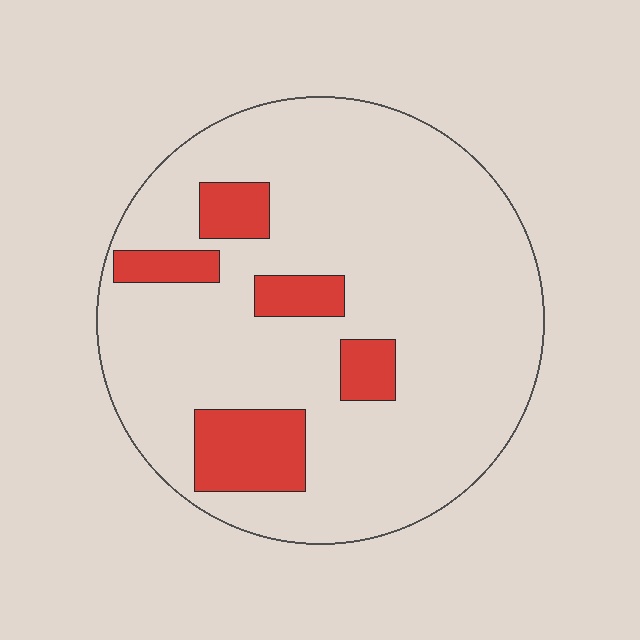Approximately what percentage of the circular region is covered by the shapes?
Approximately 15%.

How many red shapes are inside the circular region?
5.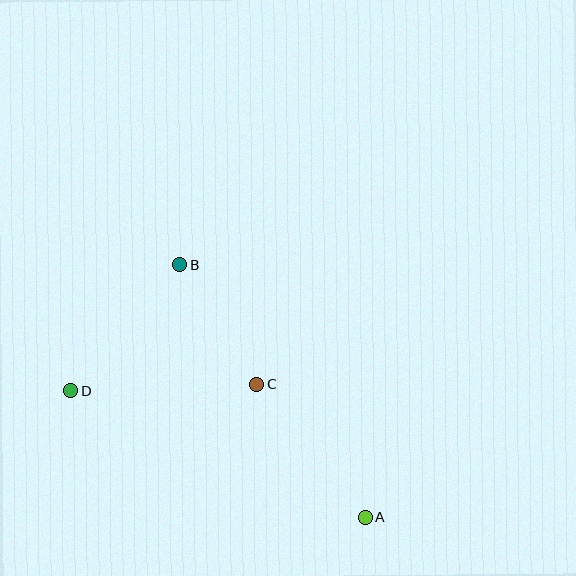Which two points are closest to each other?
Points B and C are closest to each other.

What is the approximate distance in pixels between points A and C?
The distance between A and C is approximately 172 pixels.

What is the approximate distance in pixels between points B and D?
The distance between B and D is approximately 166 pixels.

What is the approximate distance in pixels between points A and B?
The distance between A and B is approximately 314 pixels.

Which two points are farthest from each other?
Points A and D are farthest from each other.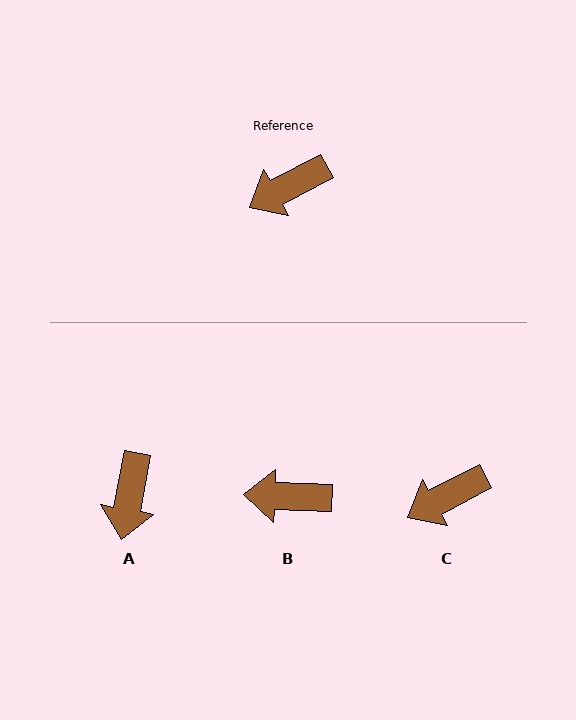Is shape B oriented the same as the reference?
No, it is off by about 30 degrees.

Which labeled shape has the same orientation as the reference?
C.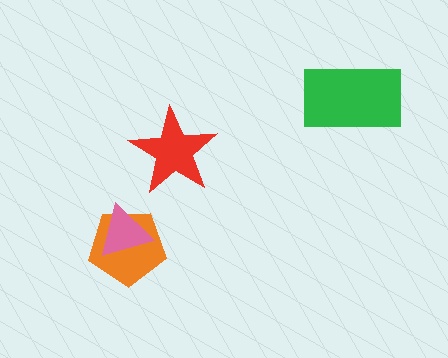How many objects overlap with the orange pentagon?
1 object overlaps with the orange pentagon.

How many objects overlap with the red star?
0 objects overlap with the red star.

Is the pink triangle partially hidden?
No, no other shape covers it.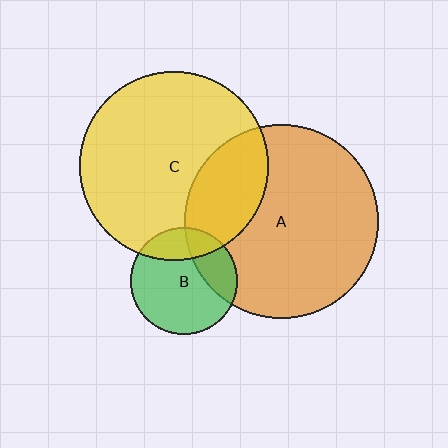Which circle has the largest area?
Circle A (orange).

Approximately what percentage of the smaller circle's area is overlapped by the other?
Approximately 25%.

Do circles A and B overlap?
Yes.